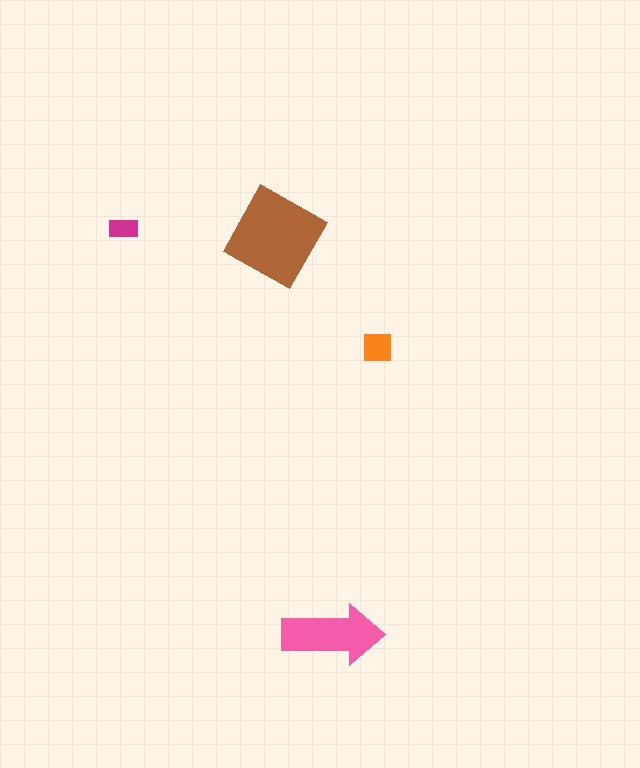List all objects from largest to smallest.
The brown diamond, the pink arrow, the orange square, the magenta rectangle.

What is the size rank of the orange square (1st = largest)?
3rd.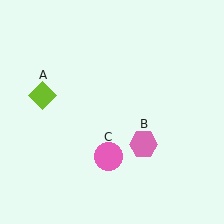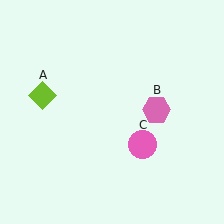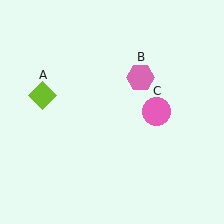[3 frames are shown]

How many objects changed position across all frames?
2 objects changed position: pink hexagon (object B), pink circle (object C).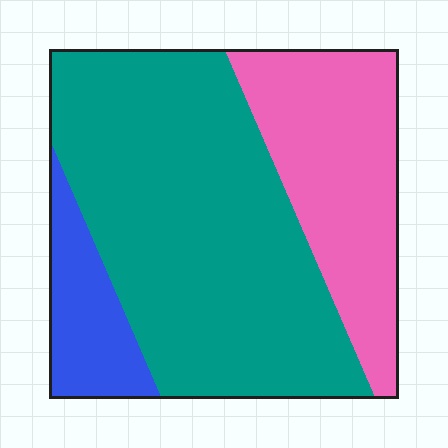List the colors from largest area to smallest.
From largest to smallest: teal, pink, blue.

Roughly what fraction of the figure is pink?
Pink covers 28% of the figure.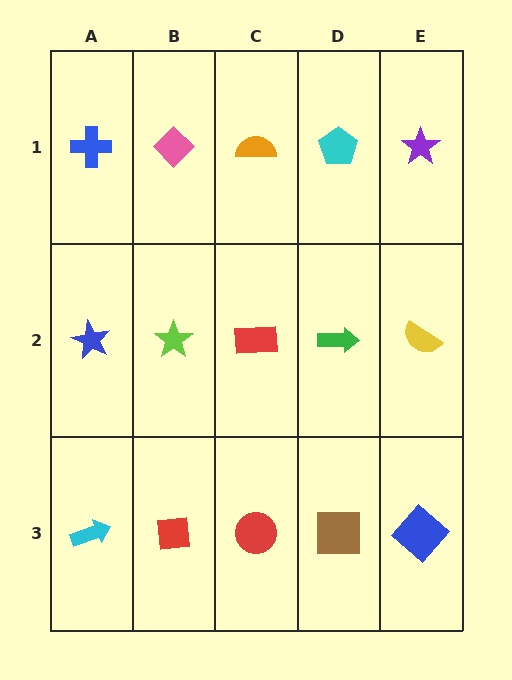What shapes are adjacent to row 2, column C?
An orange semicircle (row 1, column C), a red circle (row 3, column C), a lime star (row 2, column B), a green arrow (row 2, column D).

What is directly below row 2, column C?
A red circle.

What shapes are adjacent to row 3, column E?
A yellow semicircle (row 2, column E), a brown square (row 3, column D).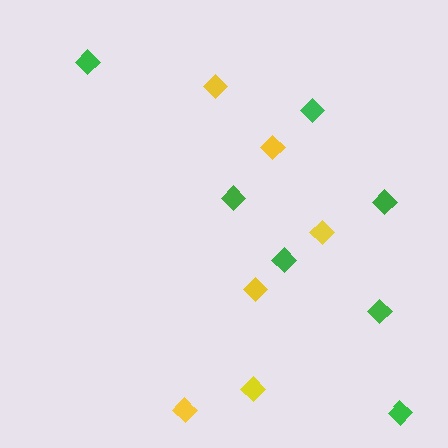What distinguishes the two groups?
There are 2 groups: one group of green diamonds (7) and one group of yellow diamonds (6).